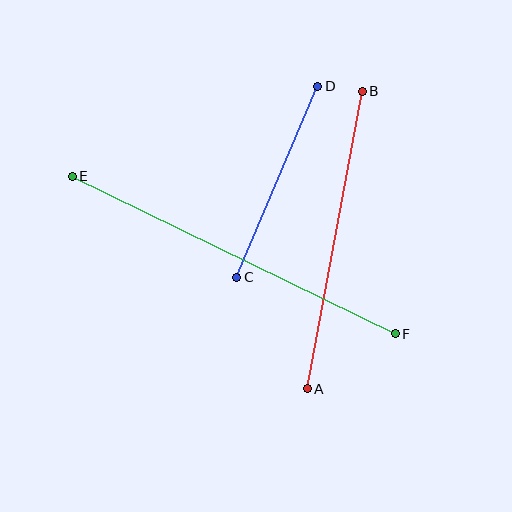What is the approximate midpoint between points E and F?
The midpoint is at approximately (234, 255) pixels.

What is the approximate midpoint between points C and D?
The midpoint is at approximately (277, 182) pixels.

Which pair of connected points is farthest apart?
Points E and F are farthest apart.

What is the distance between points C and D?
The distance is approximately 208 pixels.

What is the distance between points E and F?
The distance is approximately 359 pixels.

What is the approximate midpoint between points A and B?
The midpoint is at approximately (335, 240) pixels.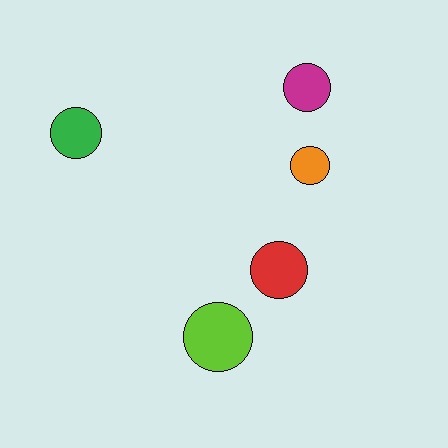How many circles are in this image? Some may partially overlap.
There are 5 circles.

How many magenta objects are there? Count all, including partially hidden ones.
There is 1 magenta object.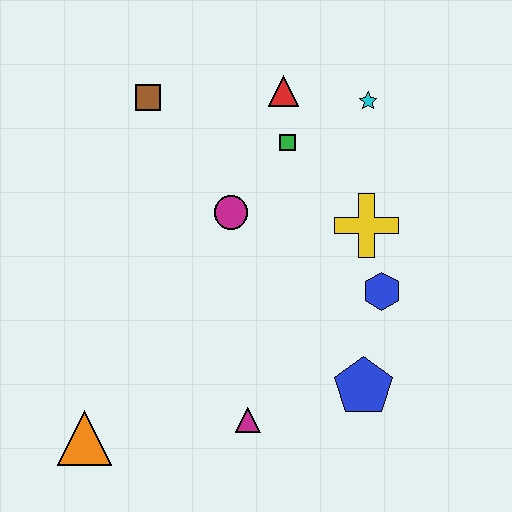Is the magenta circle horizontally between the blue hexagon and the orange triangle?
Yes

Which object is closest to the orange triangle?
The magenta triangle is closest to the orange triangle.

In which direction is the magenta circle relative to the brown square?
The magenta circle is below the brown square.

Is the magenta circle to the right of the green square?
No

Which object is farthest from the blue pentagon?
The brown square is farthest from the blue pentagon.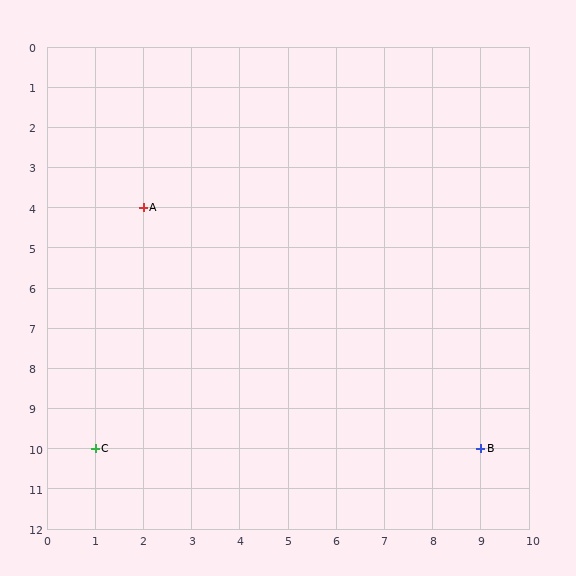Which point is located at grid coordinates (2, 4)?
Point A is at (2, 4).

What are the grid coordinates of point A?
Point A is at grid coordinates (2, 4).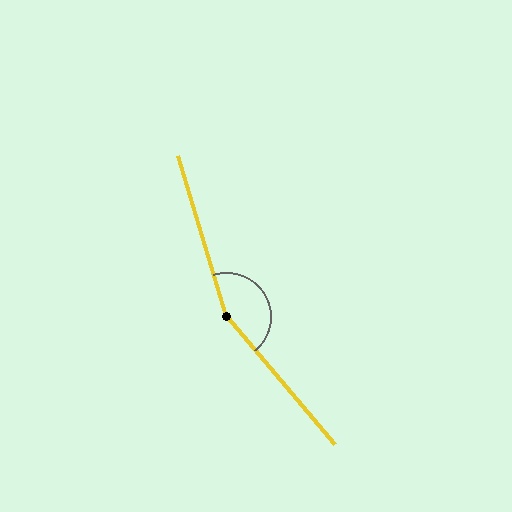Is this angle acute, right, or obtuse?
It is obtuse.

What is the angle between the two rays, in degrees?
Approximately 156 degrees.